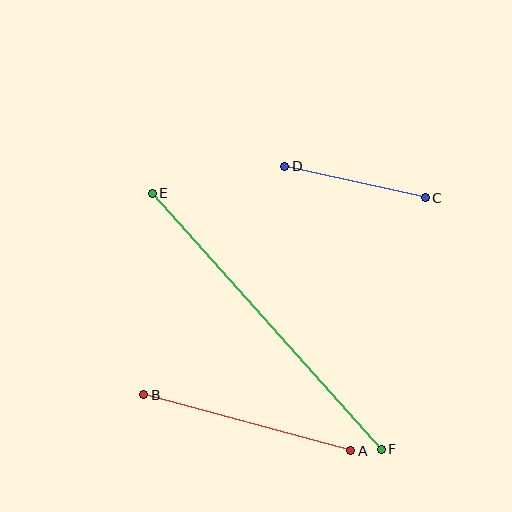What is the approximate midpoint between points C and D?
The midpoint is at approximately (355, 182) pixels.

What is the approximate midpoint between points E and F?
The midpoint is at approximately (267, 321) pixels.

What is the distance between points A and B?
The distance is approximately 214 pixels.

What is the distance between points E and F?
The distance is approximately 343 pixels.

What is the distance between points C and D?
The distance is approximately 144 pixels.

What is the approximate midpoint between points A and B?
The midpoint is at approximately (247, 423) pixels.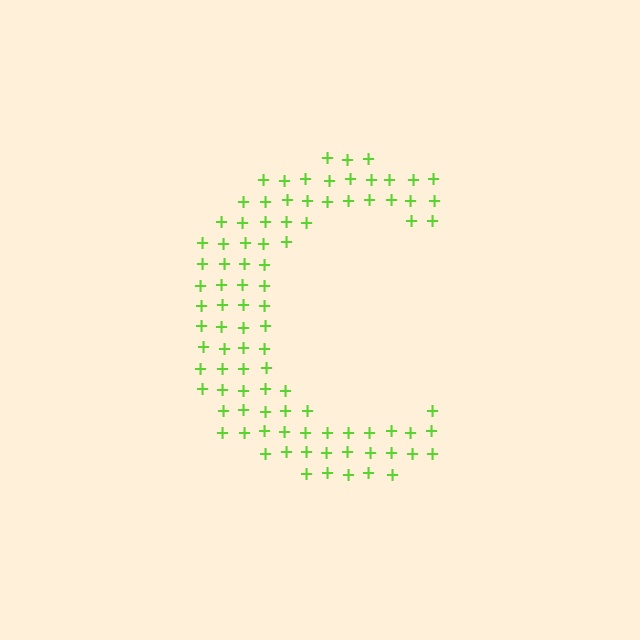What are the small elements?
The small elements are plus signs.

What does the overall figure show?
The overall figure shows the letter C.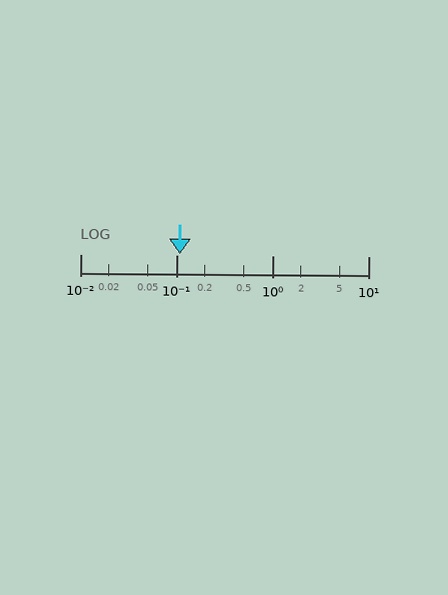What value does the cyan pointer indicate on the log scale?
The pointer indicates approximately 0.11.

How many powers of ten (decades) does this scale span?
The scale spans 3 decades, from 0.01 to 10.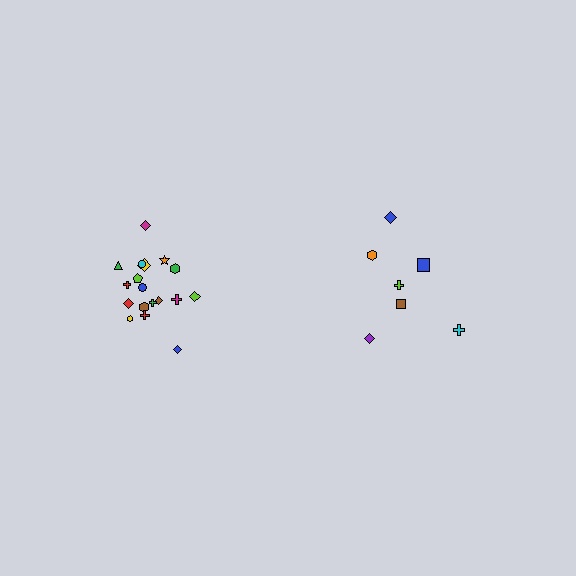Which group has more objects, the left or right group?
The left group.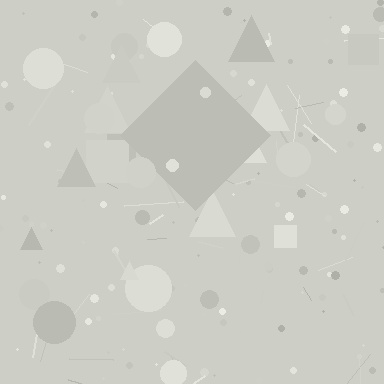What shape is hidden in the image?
A diamond is hidden in the image.